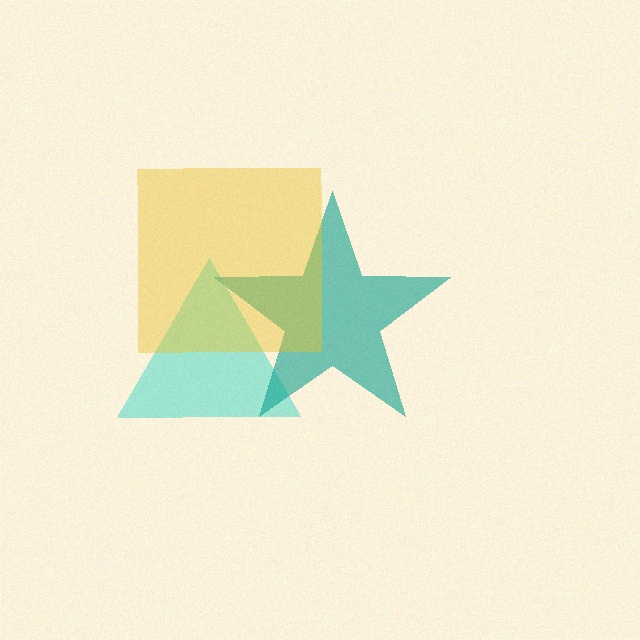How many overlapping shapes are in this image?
There are 3 overlapping shapes in the image.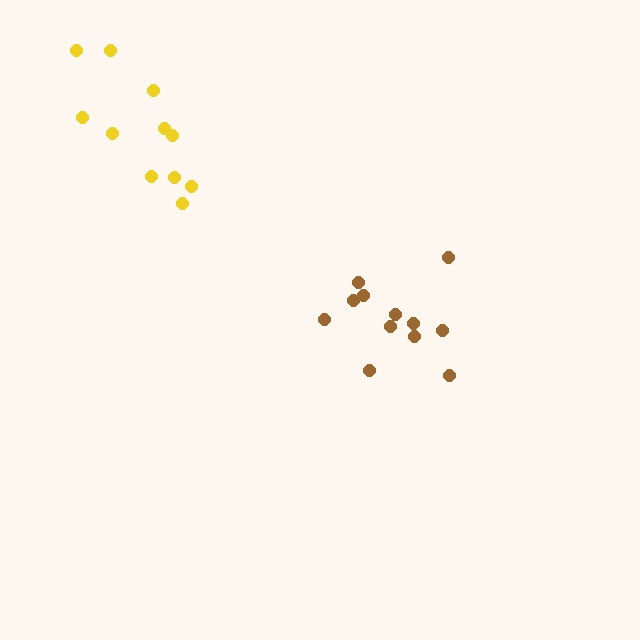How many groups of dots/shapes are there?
There are 2 groups.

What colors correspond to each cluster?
The clusters are colored: yellow, brown.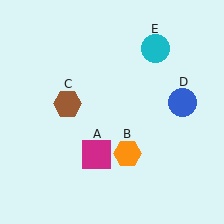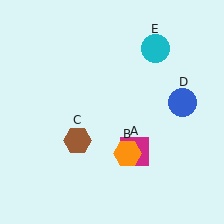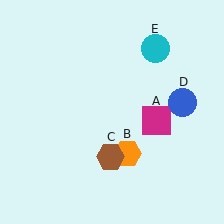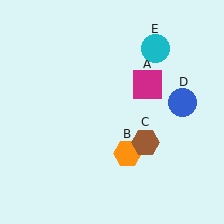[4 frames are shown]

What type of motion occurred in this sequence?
The magenta square (object A), brown hexagon (object C) rotated counterclockwise around the center of the scene.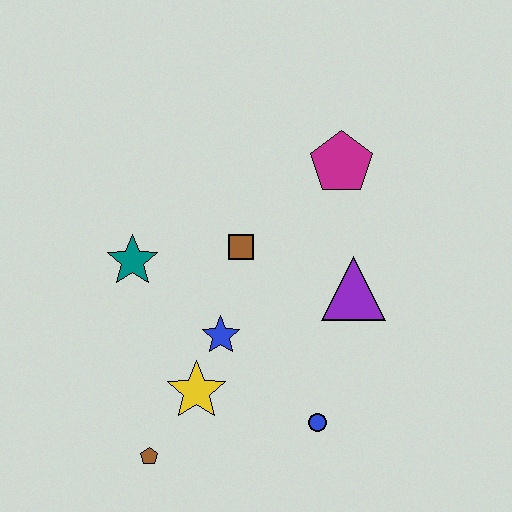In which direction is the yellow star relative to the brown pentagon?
The yellow star is above the brown pentagon.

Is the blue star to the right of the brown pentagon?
Yes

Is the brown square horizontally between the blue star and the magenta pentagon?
Yes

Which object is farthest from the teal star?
The blue circle is farthest from the teal star.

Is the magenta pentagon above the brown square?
Yes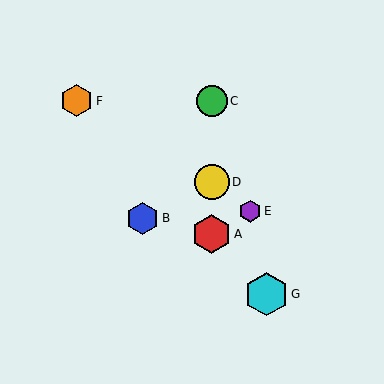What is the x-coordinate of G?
Object G is at x≈266.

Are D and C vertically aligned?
Yes, both are at x≈212.